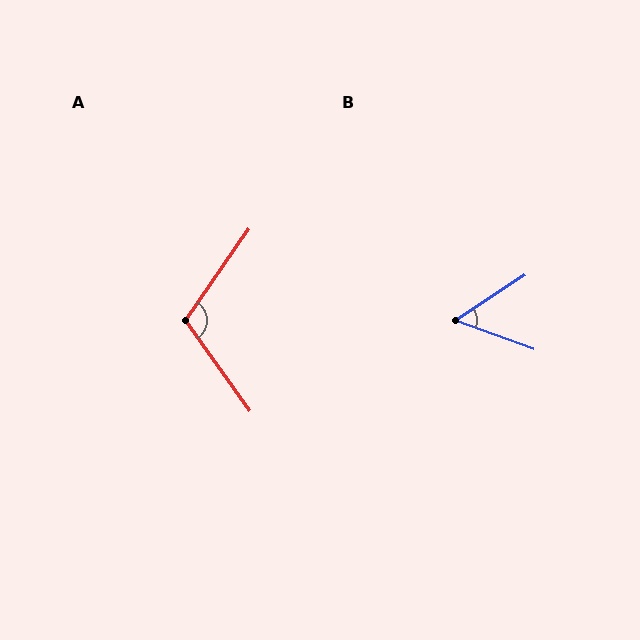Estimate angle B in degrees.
Approximately 53 degrees.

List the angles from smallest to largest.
B (53°), A (110°).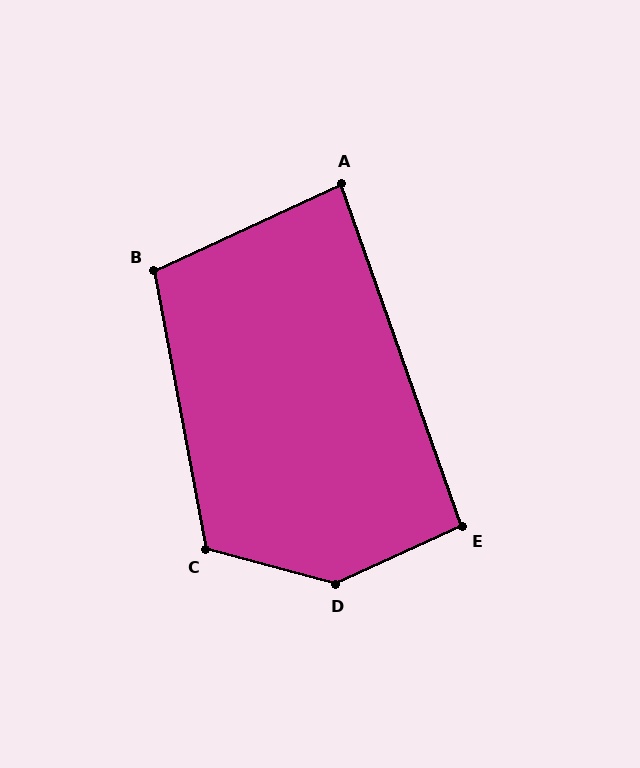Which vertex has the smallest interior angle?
A, at approximately 85 degrees.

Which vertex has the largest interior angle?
D, at approximately 140 degrees.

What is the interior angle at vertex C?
Approximately 116 degrees (obtuse).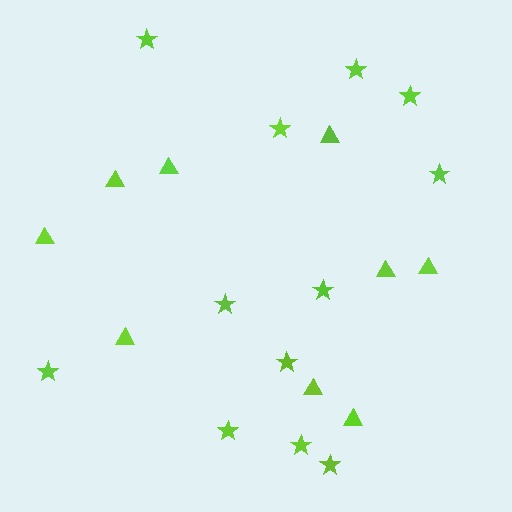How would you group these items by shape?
There are 2 groups: one group of triangles (9) and one group of stars (12).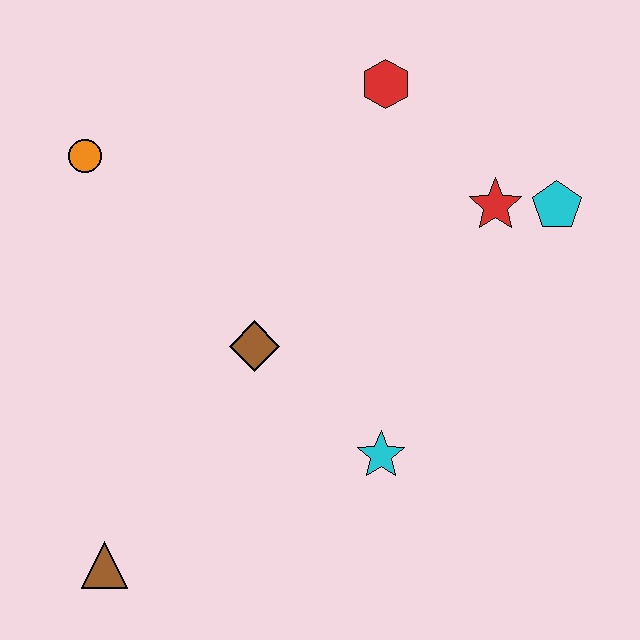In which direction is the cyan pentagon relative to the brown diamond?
The cyan pentagon is to the right of the brown diamond.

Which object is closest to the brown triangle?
The brown diamond is closest to the brown triangle.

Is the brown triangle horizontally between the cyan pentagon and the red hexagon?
No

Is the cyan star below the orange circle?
Yes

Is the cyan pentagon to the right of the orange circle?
Yes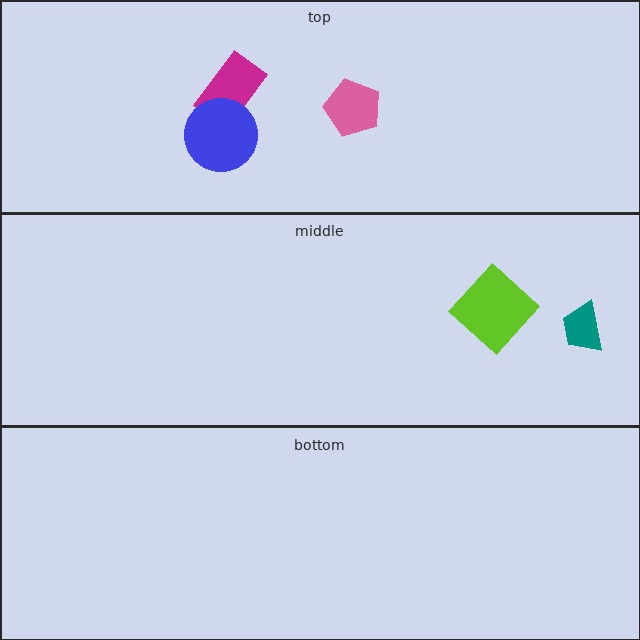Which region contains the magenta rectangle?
The top region.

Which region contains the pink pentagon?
The top region.